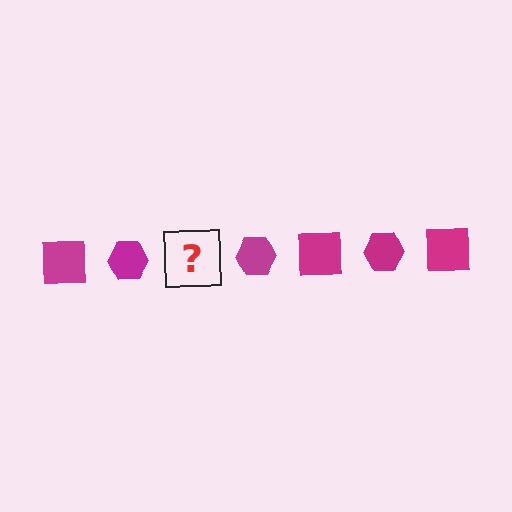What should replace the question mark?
The question mark should be replaced with a magenta square.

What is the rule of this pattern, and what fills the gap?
The rule is that the pattern cycles through square, hexagon shapes in magenta. The gap should be filled with a magenta square.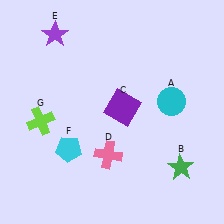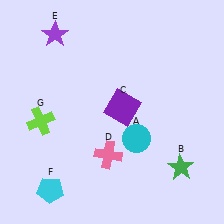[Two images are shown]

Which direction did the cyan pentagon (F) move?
The cyan pentagon (F) moved down.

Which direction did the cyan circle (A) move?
The cyan circle (A) moved down.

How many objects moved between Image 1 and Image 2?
2 objects moved between the two images.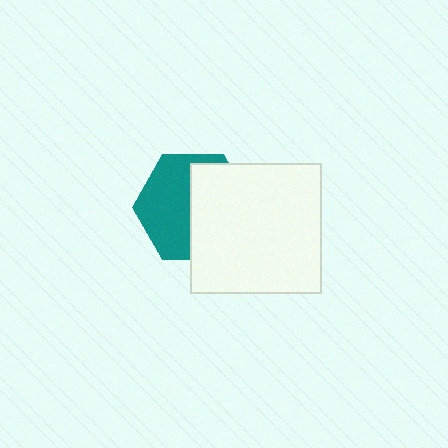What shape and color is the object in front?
The object in front is a white square.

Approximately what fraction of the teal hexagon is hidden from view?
Roughly 50% of the teal hexagon is hidden behind the white square.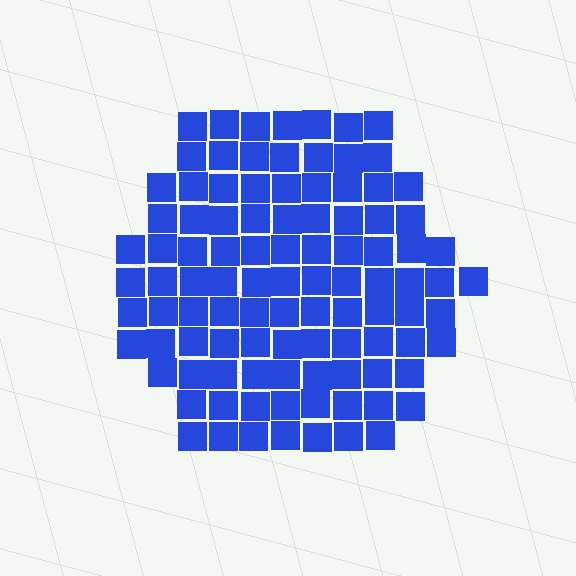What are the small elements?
The small elements are squares.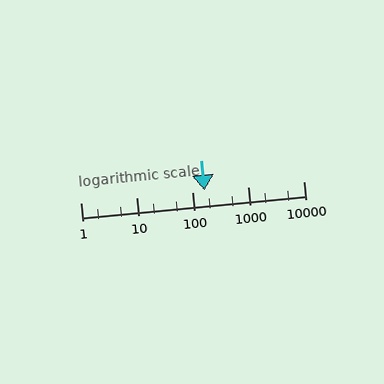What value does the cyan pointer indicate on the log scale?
The pointer indicates approximately 170.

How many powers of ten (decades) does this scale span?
The scale spans 4 decades, from 1 to 10000.